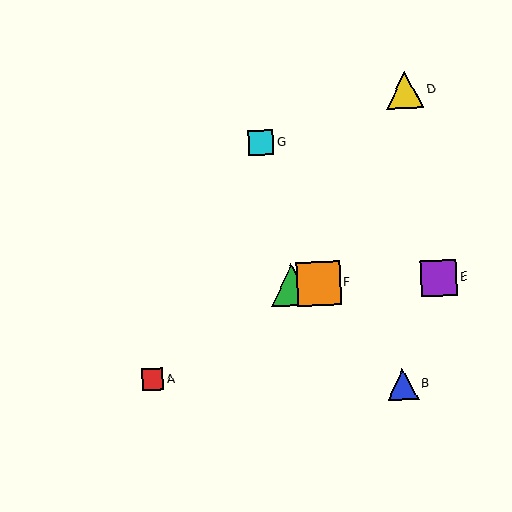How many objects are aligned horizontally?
3 objects (C, E, F) are aligned horizontally.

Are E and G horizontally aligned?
No, E is at y≈278 and G is at y≈143.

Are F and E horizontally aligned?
Yes, both are at y≈284.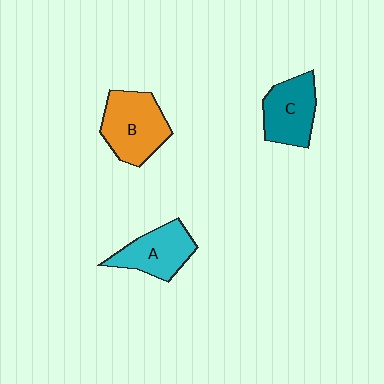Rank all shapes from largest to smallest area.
From largest to smallest: B (orange), C (teal), A (cyan).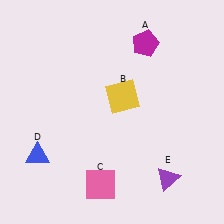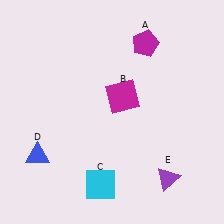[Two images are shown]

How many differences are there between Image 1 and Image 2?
There are 2 differences between the two images.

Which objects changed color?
B changed from yellow to magenta. C changed from pink to cyan.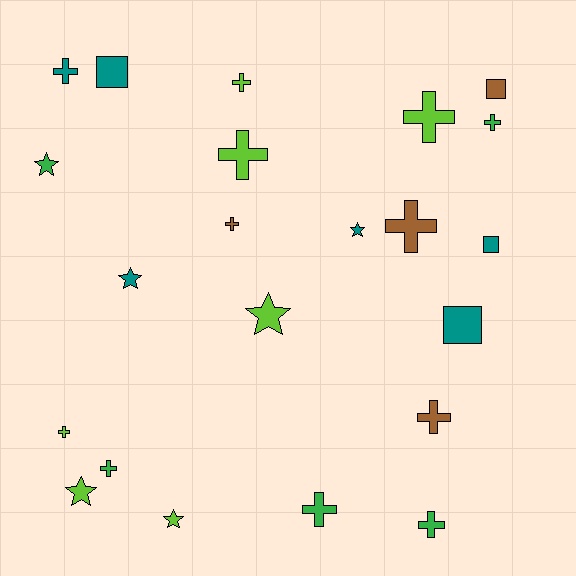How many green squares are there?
There are no green squares.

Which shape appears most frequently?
Cross, with 12 objects.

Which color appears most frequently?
Lime, with 7 objects.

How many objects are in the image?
There are 22 objects.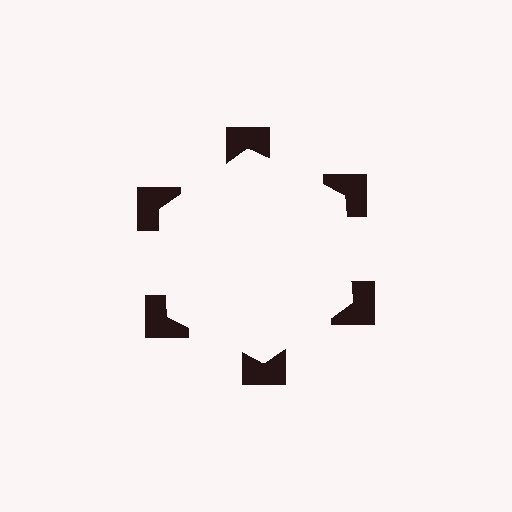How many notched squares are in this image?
There are 6 — one at each vertex of the illusory hexagon.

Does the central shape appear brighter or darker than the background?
It typically appears slightly brighter than the background, even though no actual brightness change is drawn.